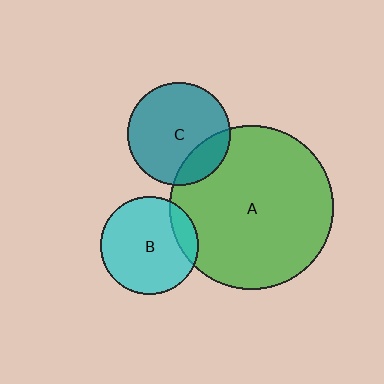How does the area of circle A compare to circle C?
Approximately 2.5 times.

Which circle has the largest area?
Circle A (green).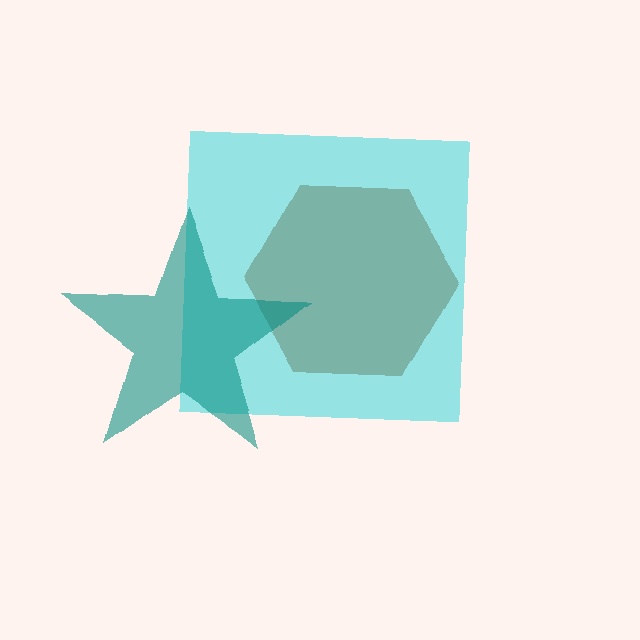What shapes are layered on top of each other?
The layered shapes are: a brown hexagon, a cyan square, a teal star.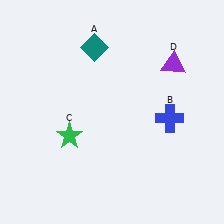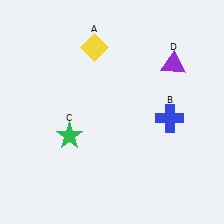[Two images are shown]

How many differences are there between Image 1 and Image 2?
There is 1 difference between the two images.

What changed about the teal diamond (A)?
In Image 1, A is teal. In Image 2, it changed to yellow.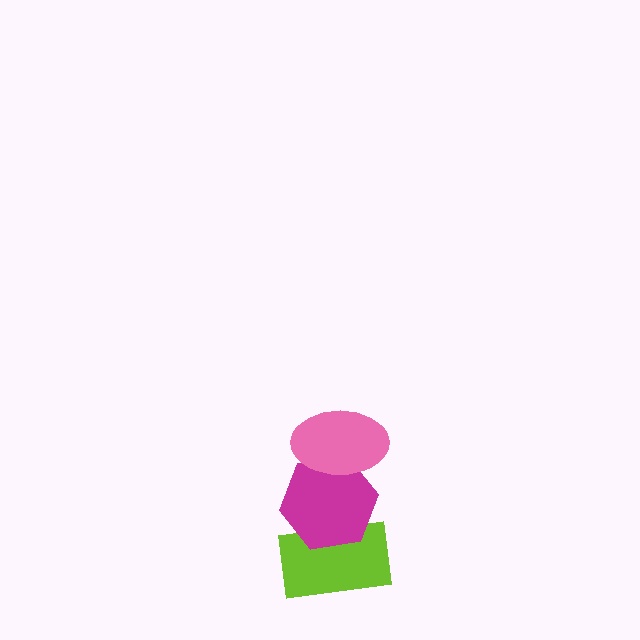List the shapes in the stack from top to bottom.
From top to bottom: the pink ellipse, the magenta hexagon, the lime rectangle.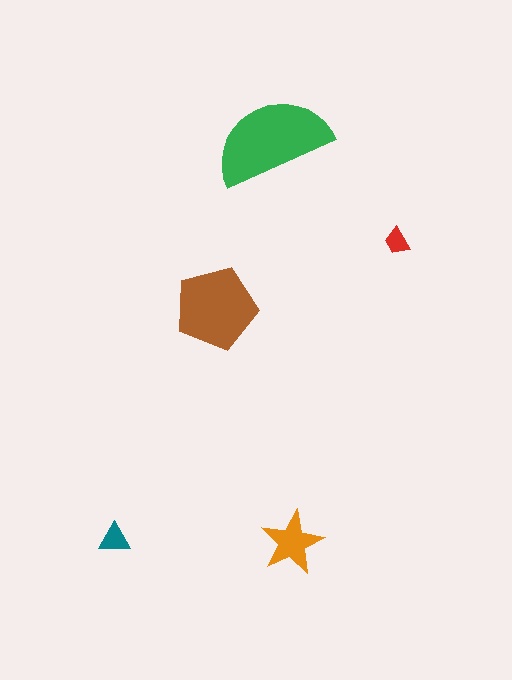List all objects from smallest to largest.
The red trapezoid, the teal triangle, the orange star, the brown pentagon, the green semicircle.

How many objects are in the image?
There are 5 objects in the image.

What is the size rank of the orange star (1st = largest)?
3rd.